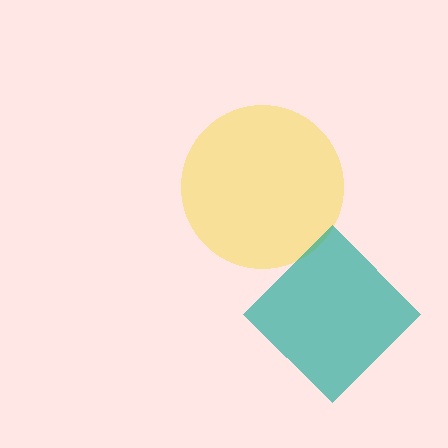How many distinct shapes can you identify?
There are 2 distinct shapes: a yellow circle, a teal diamond.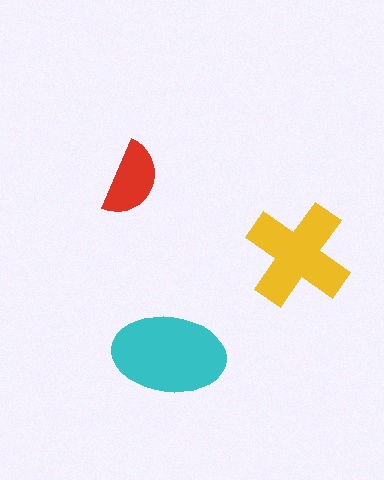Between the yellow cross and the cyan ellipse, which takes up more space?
The cyan ellipse.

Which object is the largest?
The cyan ellipse.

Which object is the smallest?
The red semicircle.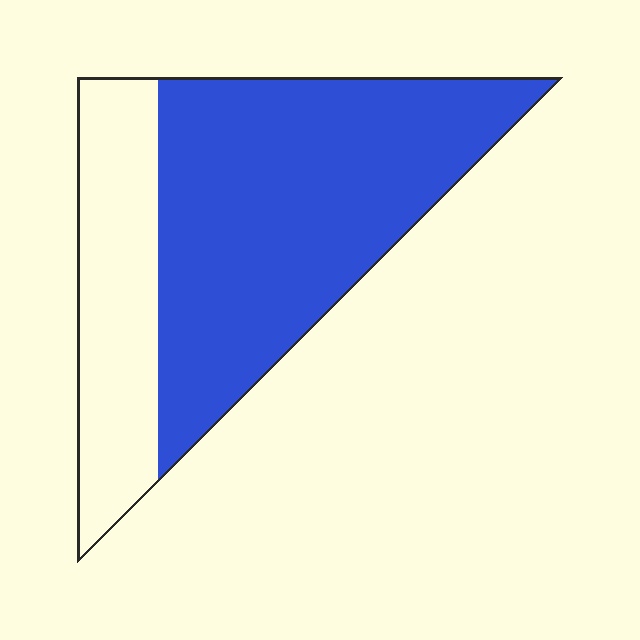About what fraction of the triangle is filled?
About two thirds (2/3).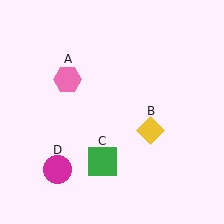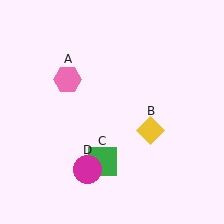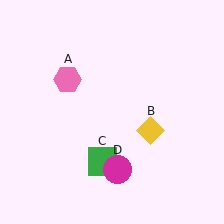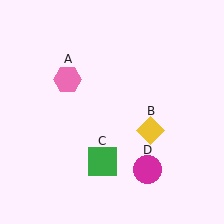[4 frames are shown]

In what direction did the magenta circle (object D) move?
The magenta circle (object D) moved right.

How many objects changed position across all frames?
1 object changed position: magenta circle (object D).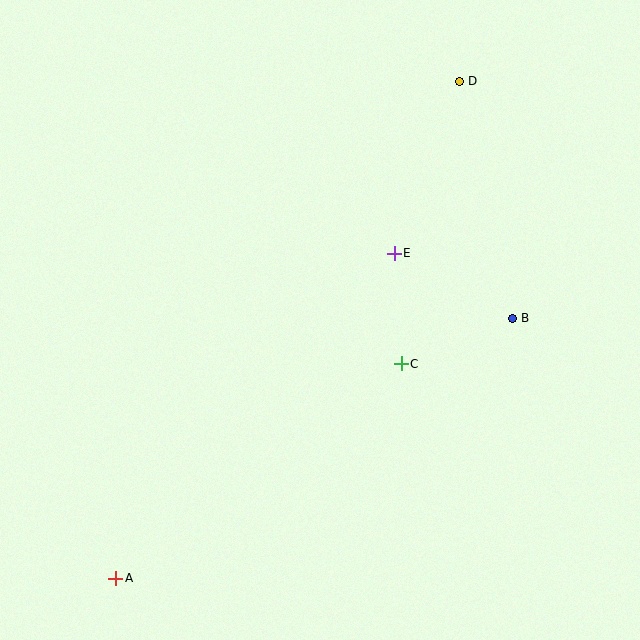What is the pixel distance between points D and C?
The distance between D and C is 288 pixels.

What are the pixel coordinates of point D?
Point D is at (459, 81).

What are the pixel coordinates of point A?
Point A is at (116, 578).